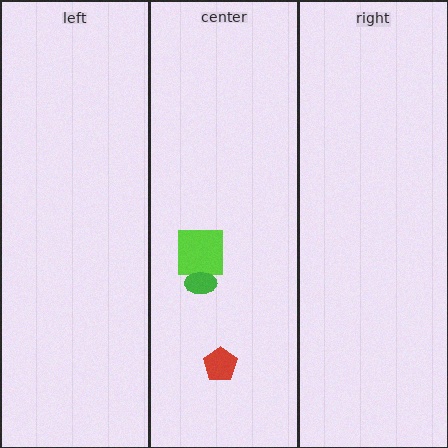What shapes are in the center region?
The lime square, the green ellipse, the red pentagon.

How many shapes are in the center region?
3.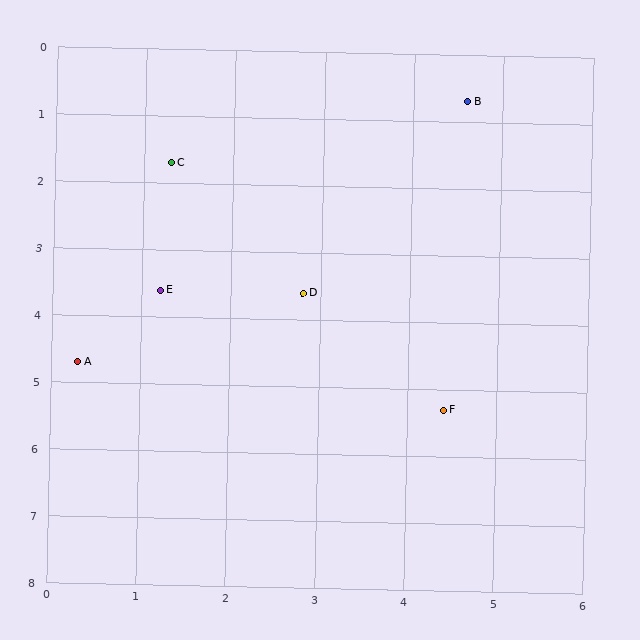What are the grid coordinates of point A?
Point A is at approximately (0.3, 4.7).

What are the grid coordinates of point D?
Point D is at approximately (2.8, 3.6).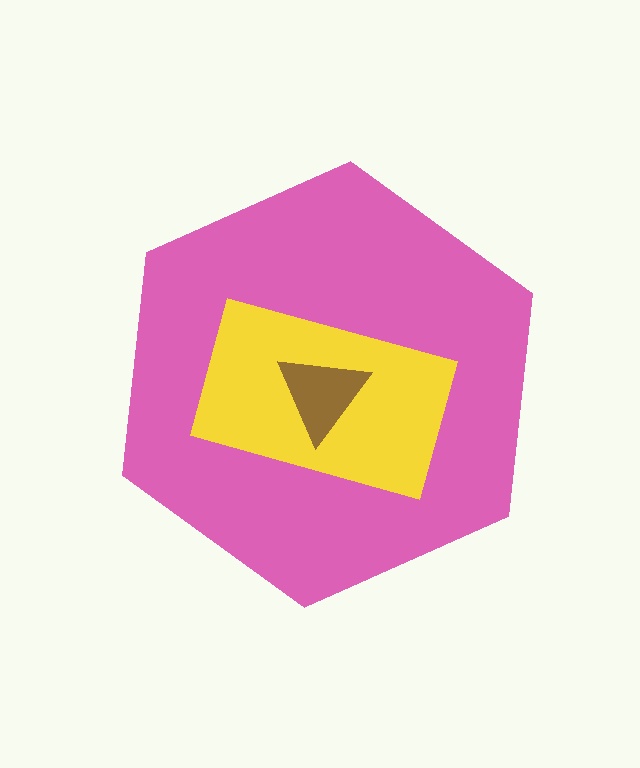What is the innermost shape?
The brown triangle.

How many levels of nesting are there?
3.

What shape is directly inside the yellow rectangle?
The brown triangle.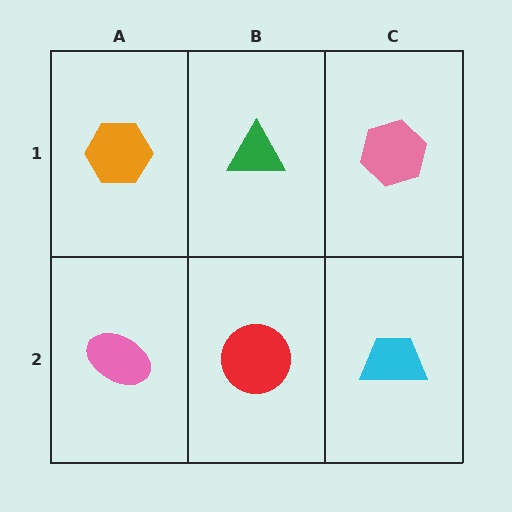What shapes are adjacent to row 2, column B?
A green triangle (row 1, column B), a pink ellipse (row 2, column A), a cyan trapezoid (row 2, column C).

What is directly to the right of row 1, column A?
A green triangle.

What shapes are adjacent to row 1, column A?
A pink ellipse (row 2, column A), a green triangle (row 1, column B).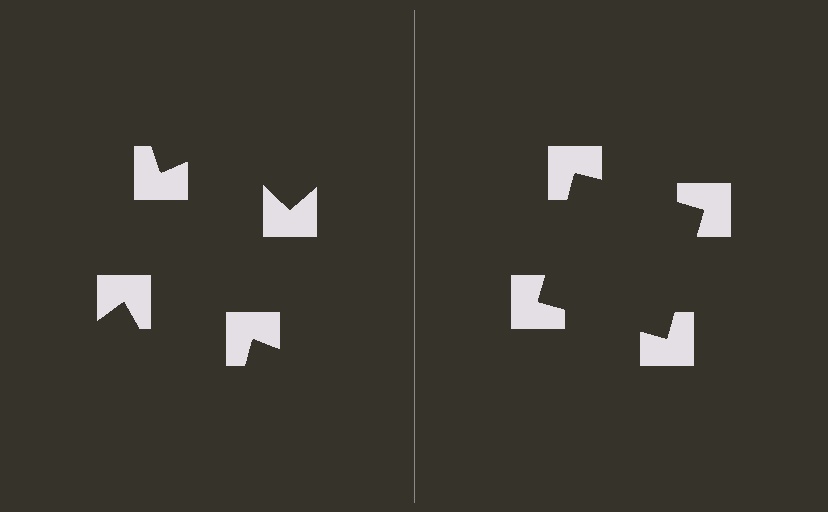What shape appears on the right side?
An illusory square.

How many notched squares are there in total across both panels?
8 — 4 on each side.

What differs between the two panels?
The notched squares are positioned identically on both sides; only the wedge orientations differ. On the right they align to a square; on the left they are misaligned.